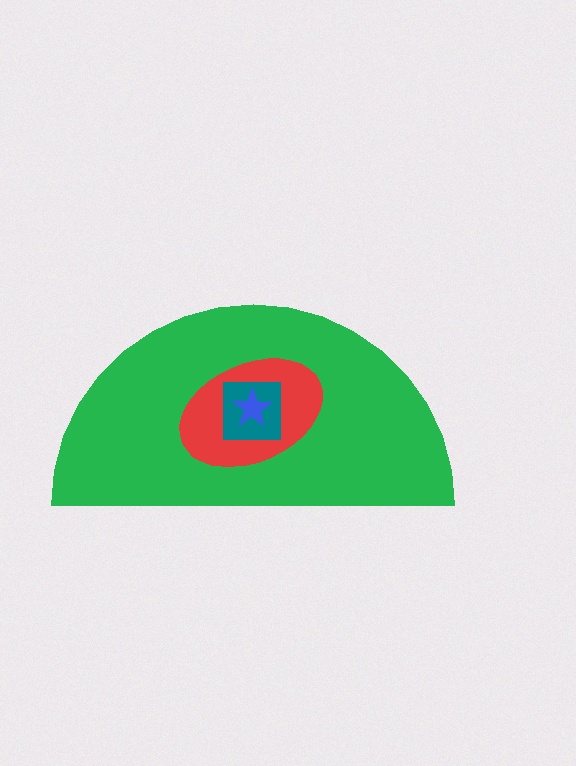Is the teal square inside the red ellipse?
Yes.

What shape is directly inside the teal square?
The blue star.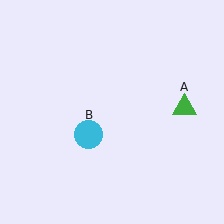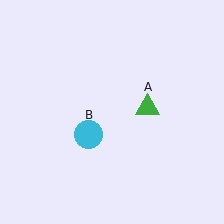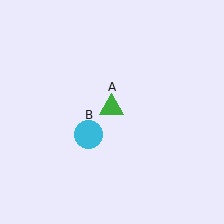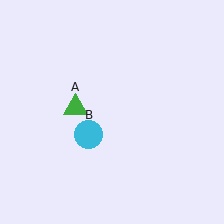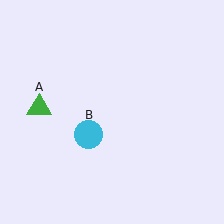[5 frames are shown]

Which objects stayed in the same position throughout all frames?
Cyan circle (object B) remained stationary.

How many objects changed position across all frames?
1 object changed position: green triangle (object A).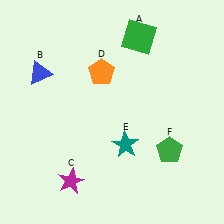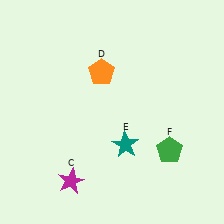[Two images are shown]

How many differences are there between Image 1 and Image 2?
There are 2 differences between the two images.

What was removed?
The green square (A), the blue triangle (B) were removed in Image 2.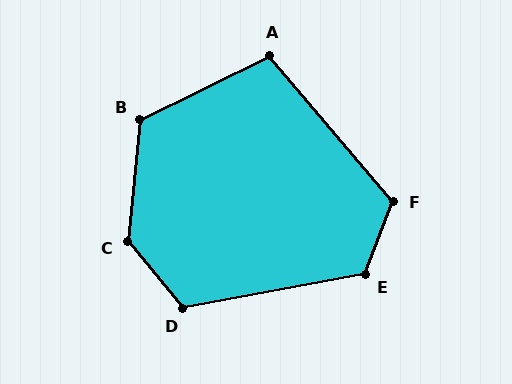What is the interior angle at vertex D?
Approximately 119 degrees (obtuse).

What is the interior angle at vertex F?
Approximately 119 degrees (obtuse).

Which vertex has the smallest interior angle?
A, at approximately 104 degrees.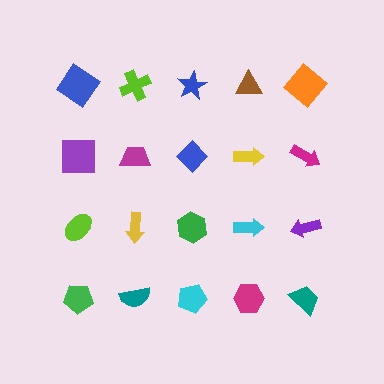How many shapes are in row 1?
5 shapes.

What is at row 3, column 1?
A lime ellipse.